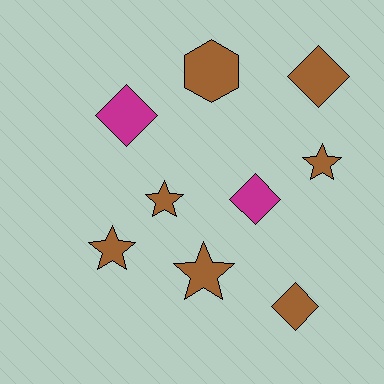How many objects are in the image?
There are 9 objects.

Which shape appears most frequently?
Star, with 4 objects.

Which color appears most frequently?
Brown, with 7 objects.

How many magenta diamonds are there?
There are 2 magenta diamonds.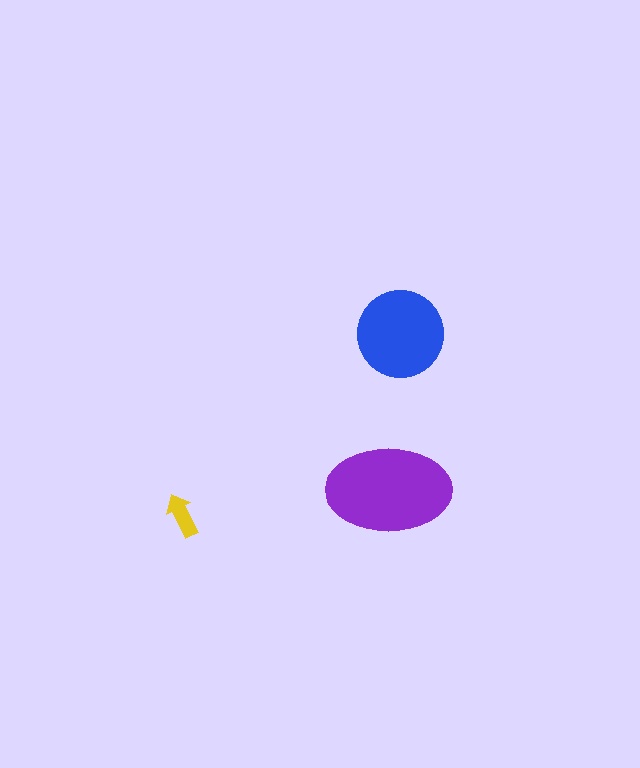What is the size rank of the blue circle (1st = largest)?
2nd.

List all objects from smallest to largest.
The yellow arrow, the blue circle, the purple ellipse.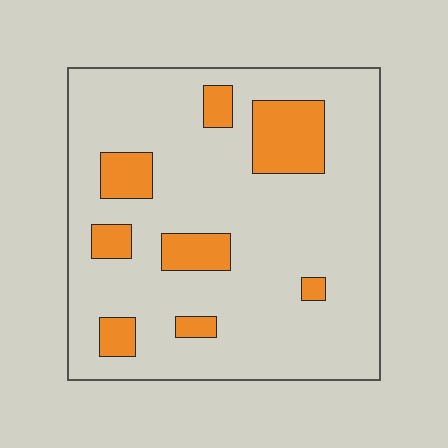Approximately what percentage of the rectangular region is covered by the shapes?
Approximately 15%.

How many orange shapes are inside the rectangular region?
8.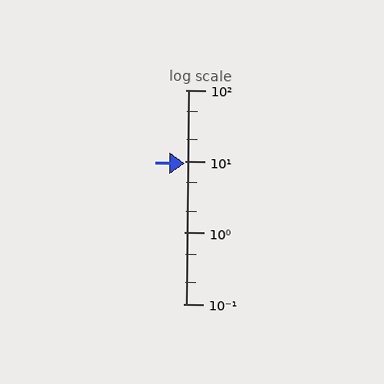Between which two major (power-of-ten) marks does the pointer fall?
The pointer is between 1 and 10.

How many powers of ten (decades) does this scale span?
The scale spans 3 decades, from 0.1 to 100.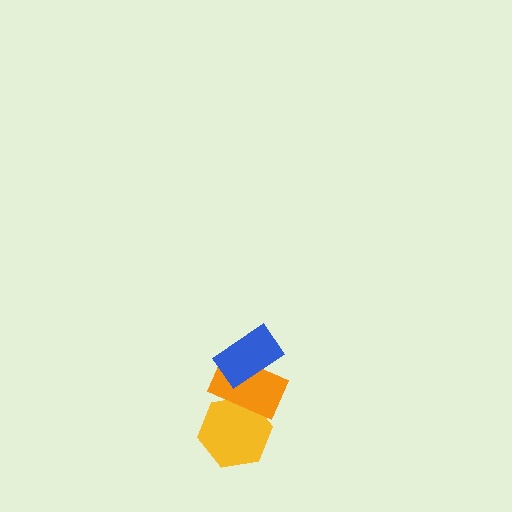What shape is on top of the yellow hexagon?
The orange rectangle is on top of the yellow hexagon.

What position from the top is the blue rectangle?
The blue rectangle is 1st from the top.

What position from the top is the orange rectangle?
The orange rectangle is 2nd from the top.